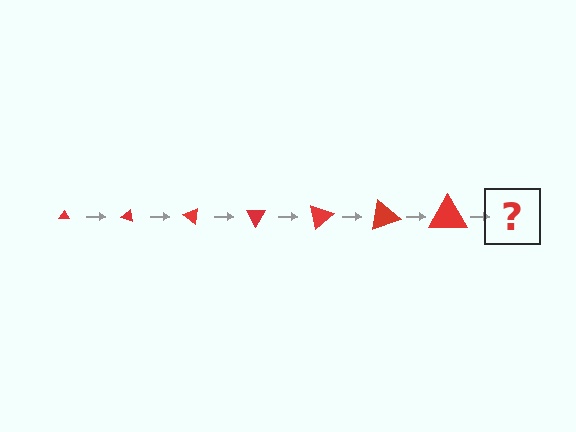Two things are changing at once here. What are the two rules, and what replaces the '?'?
The two rules are that the triangle grows larger each step and it rotates 20 degrees each step. The '?' should be a triangle, larger than the previous one and rotated 140 degrees from the start.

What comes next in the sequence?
The next element should be a triangle, larger than the previous one and rotated 140 degrees from the start.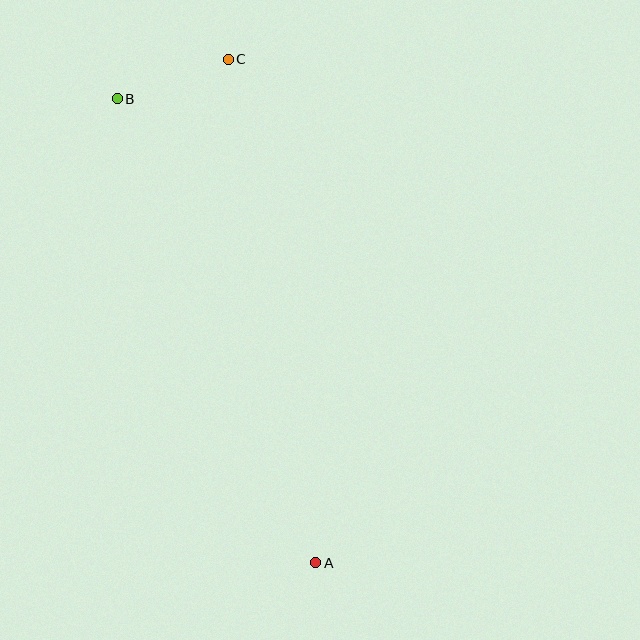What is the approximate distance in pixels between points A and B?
The distance between A and B is approximately 505 pixels.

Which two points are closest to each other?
Points B and C are closest to each other.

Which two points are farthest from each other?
Points A and C are farthest from each other.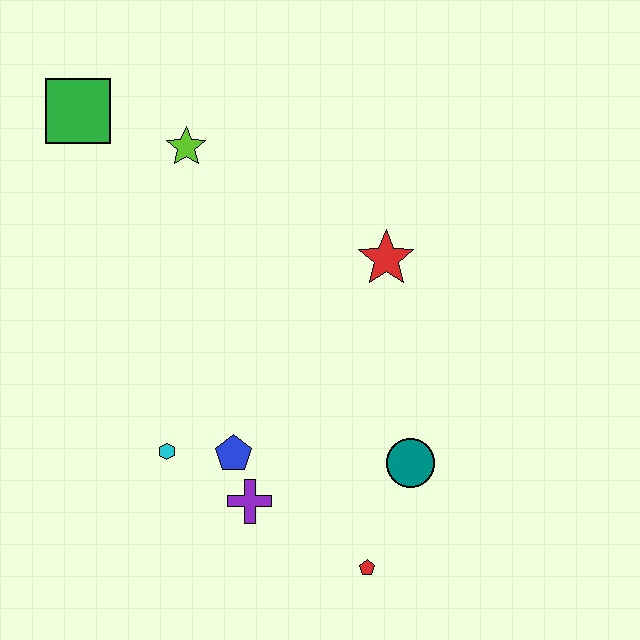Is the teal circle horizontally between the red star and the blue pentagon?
No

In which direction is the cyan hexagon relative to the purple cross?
The cyan hexagon is to the left of the purple cross.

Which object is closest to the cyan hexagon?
The blue pentagon is closest to the cyan hexagon.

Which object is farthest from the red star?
The green square is farthest from the red star.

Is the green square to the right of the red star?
No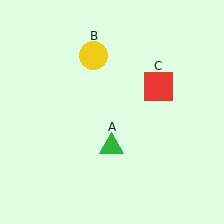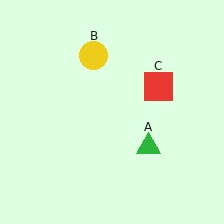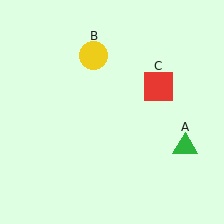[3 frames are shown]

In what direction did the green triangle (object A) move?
The green triangle (object A) moved right.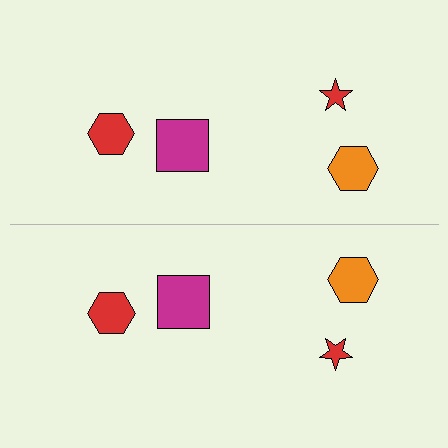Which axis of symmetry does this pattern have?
The pattern has a horizontal axis of symmetry running through the center of the image.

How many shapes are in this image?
There are 8 shapes in this image.